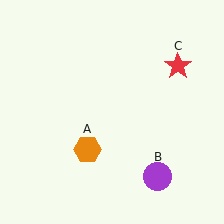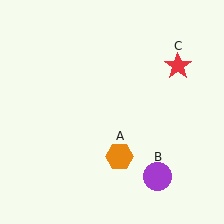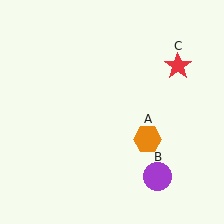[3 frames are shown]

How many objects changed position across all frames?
1 object changed position: orange hexagon (object A).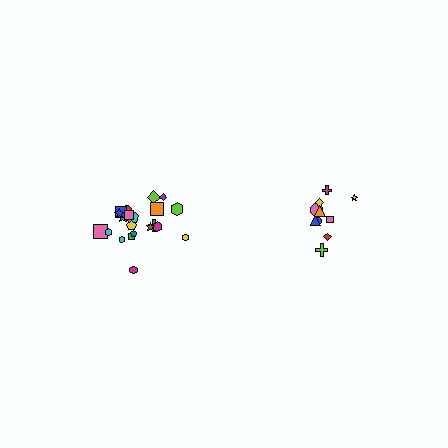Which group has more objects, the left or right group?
The left group.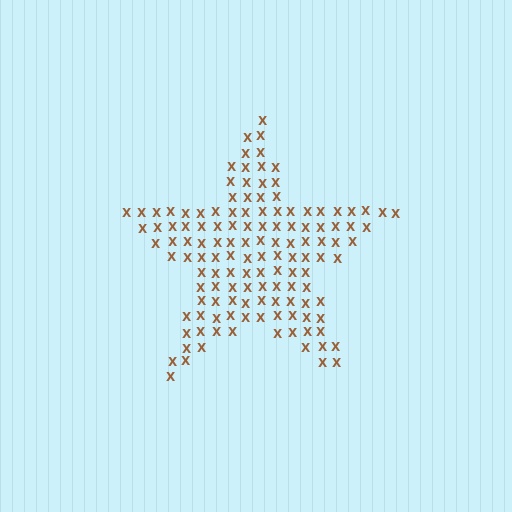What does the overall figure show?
The overall figure shows a star.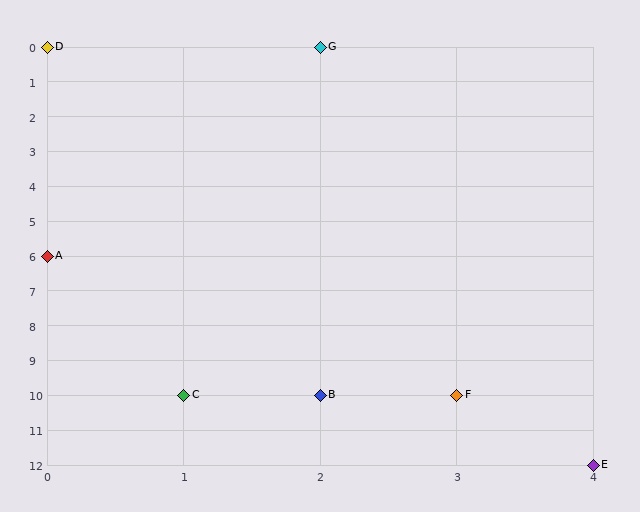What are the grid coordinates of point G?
Point G is at grid coordinates (2, 0).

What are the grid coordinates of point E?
Point E is at grid coordinates (4, 12).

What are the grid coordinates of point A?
Point A is at grid coordinates (0, 6).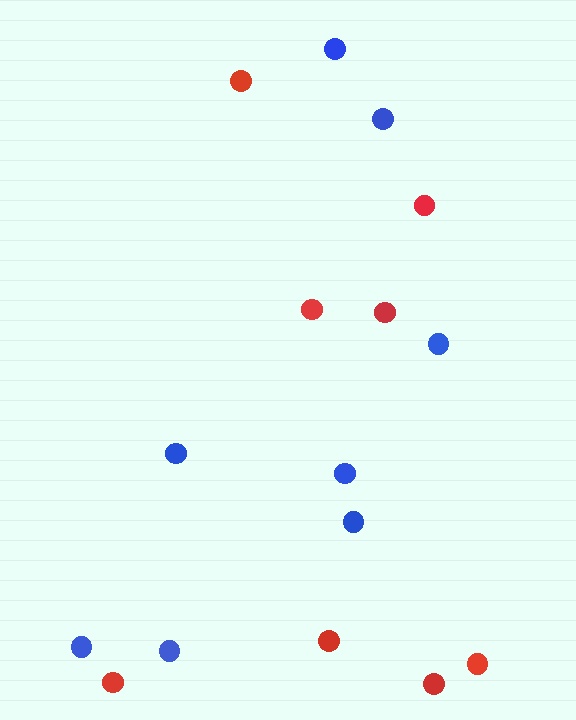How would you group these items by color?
There are 2 groups: one group of blue circles (8) and one group of red circles (8).